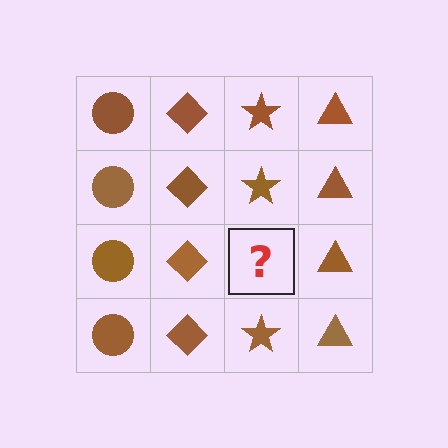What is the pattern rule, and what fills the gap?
The rule is that each column has a consistent shape. The gap should be filled with a brown star.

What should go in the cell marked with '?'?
The missing cell should contain a brown star.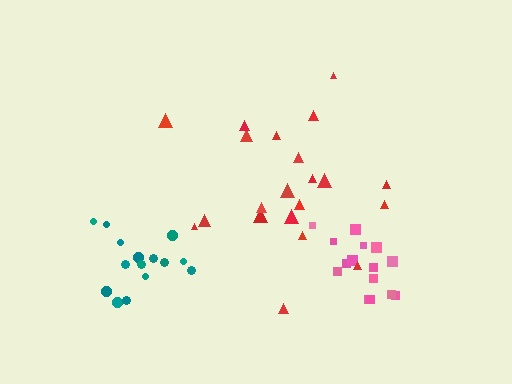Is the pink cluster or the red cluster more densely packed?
Pink.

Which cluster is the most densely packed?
Teal.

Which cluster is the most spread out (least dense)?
Red.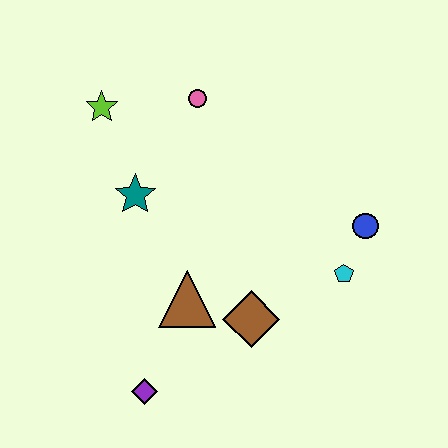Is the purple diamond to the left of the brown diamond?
Yes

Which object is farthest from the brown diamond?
The lime star is farthest from the brown diamond.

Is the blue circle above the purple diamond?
Yes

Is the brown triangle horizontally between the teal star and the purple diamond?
No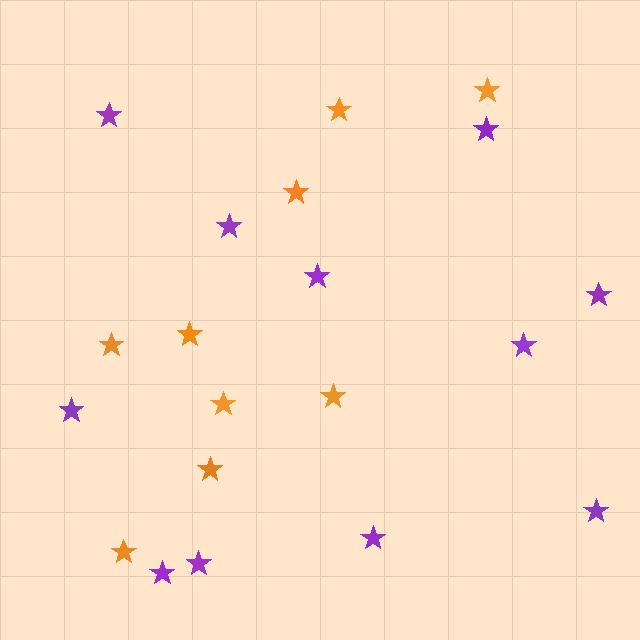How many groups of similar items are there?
There are 2 groups: one group of orange stars (9) and one group of purple stars (11).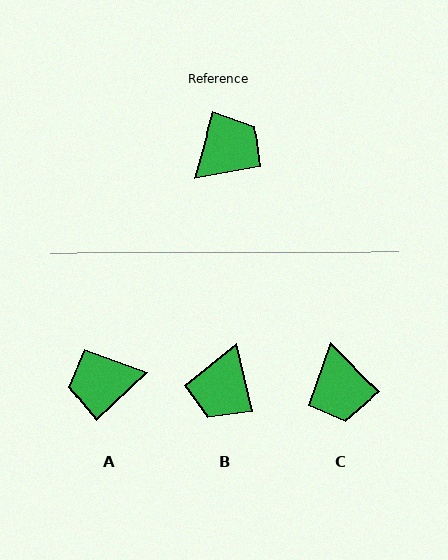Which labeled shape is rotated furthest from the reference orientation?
B, about 152 degrees away.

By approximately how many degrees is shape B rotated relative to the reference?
Approximately 152 degrees clockwise.